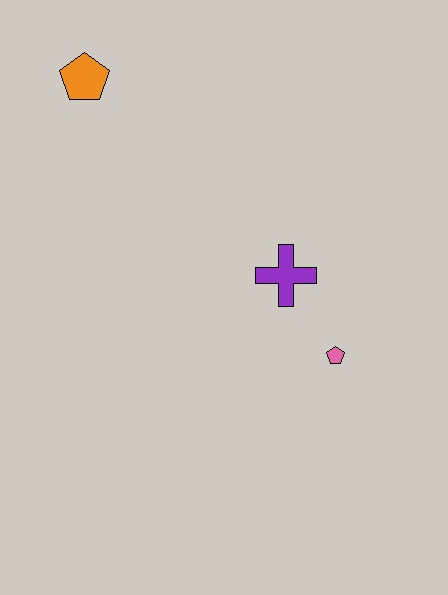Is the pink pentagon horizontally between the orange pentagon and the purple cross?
No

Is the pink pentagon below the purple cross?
Yes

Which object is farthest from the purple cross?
The orange pentagon is farthest from the purple cross.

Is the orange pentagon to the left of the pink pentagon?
Yes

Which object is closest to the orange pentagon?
The purple cross is closest to the orange pentagon.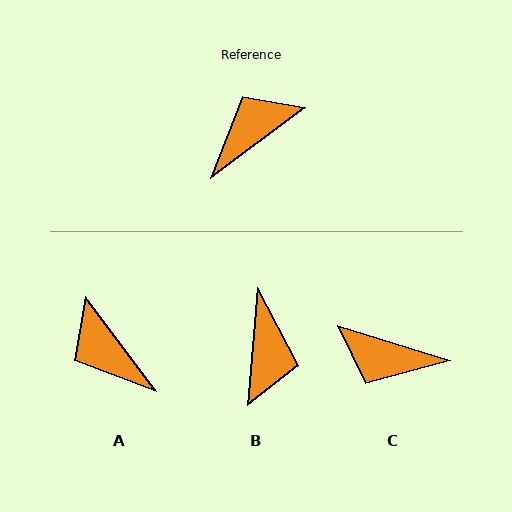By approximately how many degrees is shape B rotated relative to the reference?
Approximately 132 degrees clockwise.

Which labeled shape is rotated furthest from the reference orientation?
B, about 132 degrees away.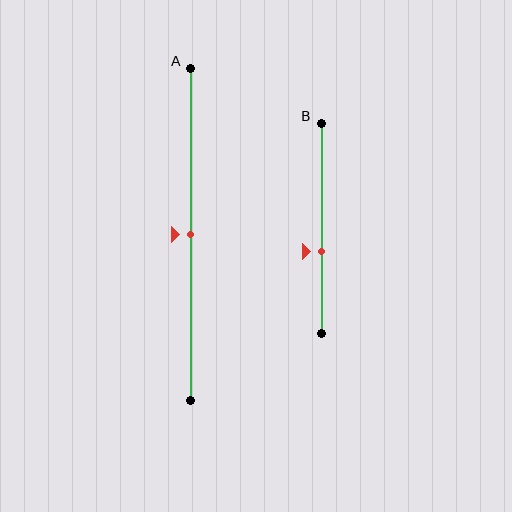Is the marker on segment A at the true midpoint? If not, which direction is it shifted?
Yes, the marker on segment A is at the true midpoint.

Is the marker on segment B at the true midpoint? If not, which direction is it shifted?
No, the marker on segment B is shifted downward by about 11% of the segment length.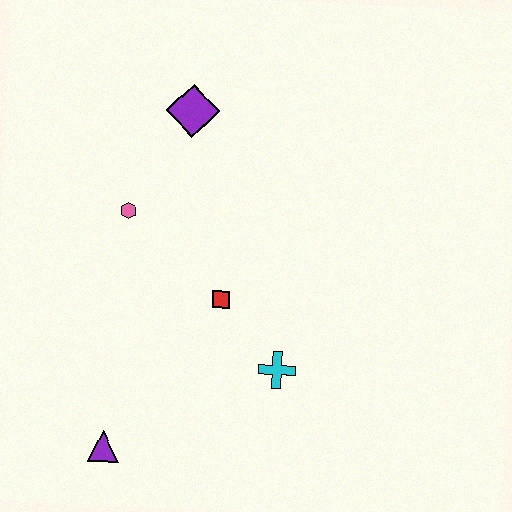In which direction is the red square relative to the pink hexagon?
The red square is to the right of the pink hexagon.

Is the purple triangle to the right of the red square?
No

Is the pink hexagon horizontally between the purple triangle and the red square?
Yes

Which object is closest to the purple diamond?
The pink hexagon is closest to the purple diamond.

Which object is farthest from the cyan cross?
The purple diamond is farthest from the cyan cross.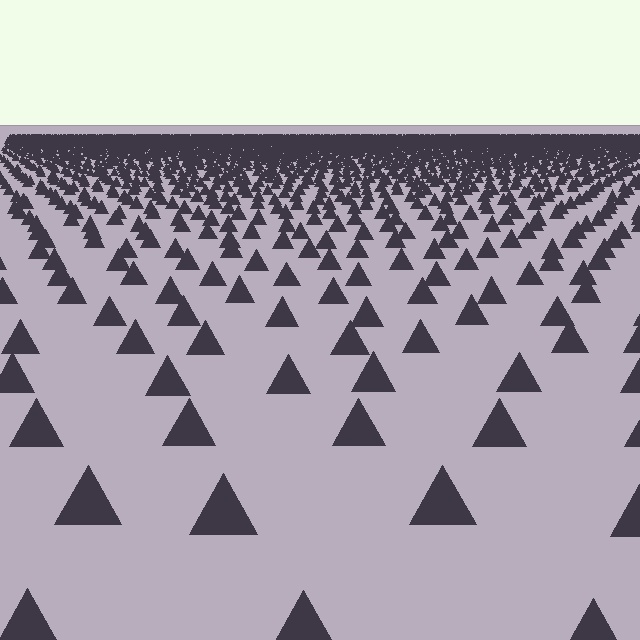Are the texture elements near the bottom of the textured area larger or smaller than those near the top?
Larger. Near the bottom, elements are closer to the viewer and appear at a bigger on-screen size.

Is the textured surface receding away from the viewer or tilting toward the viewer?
The surface is receding away from the viewer. Texture elements get smaller and denser toward the top.